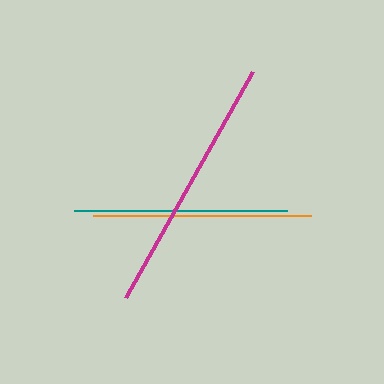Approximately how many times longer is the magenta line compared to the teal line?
The magenta line is approximately 1.2 times the length of the teal line.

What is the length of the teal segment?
The teal segment is approximately 213 pixels long.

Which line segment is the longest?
The magenta line is the longest at approximately 260 pixels.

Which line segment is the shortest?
The teal line is the shortest at approximately 213 pixels.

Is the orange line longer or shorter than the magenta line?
The magenta line is longer than the orange line.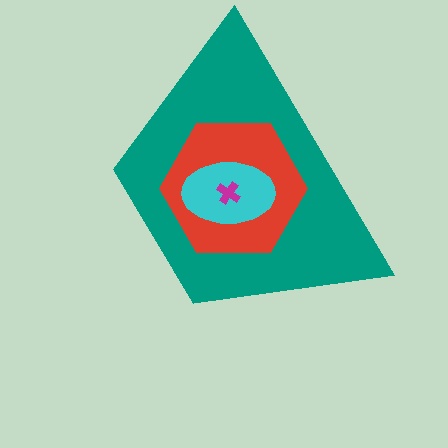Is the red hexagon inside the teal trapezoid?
Yes.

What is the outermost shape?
The teal trapezoid.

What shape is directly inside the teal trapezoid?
The red hexagon.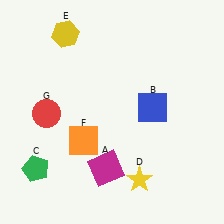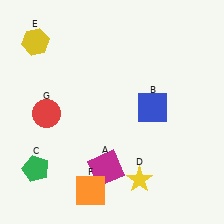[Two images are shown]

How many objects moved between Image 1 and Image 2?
2 objects moved between the two images.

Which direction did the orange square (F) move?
The orange square (F) moved down.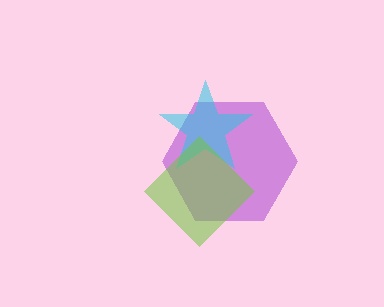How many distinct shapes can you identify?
There are 3 distinct shapes: a purple hexagon, a cyan star, a lime diamond.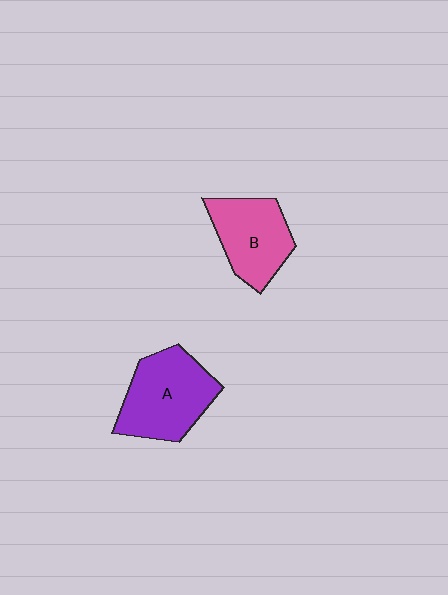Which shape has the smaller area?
Shape B (pink).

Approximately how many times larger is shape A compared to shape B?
Approximately 1.2 times.